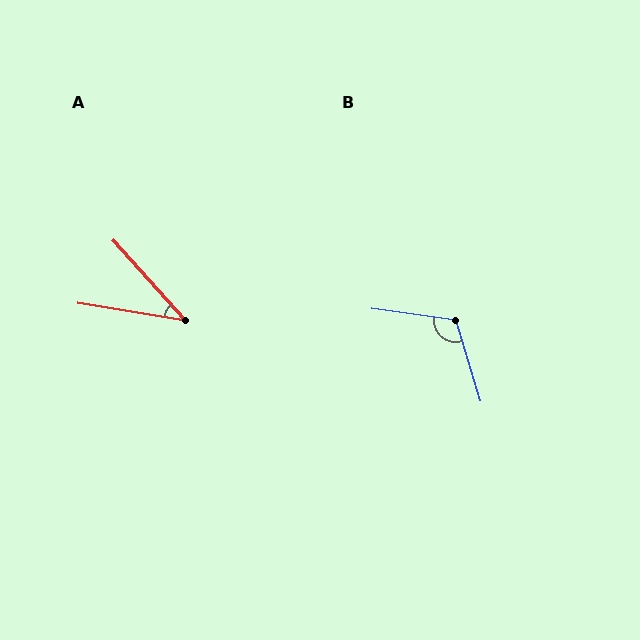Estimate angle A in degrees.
Approximately 39 degrees.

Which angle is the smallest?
A, at approximately 39 degrees.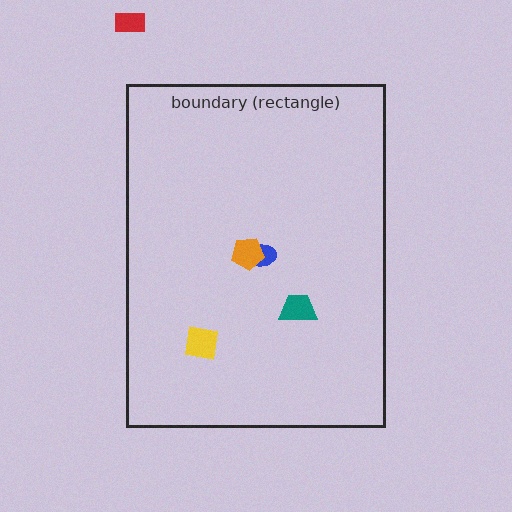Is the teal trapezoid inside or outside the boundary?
Inside.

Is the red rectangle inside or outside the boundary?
Outside.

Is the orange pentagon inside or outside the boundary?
Inside.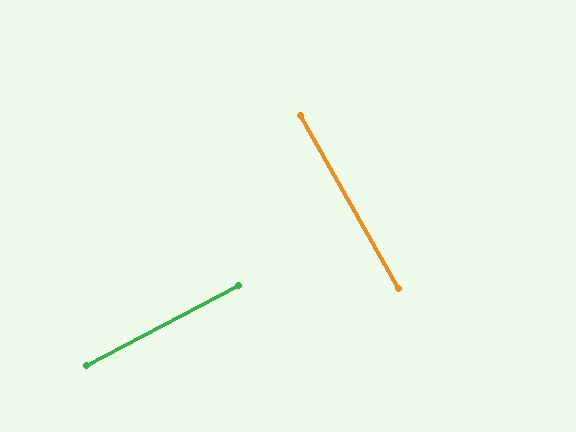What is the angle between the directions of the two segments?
Approximately 88 degrees.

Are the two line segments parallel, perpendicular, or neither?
Perpendicular — they meet at approximately 88°.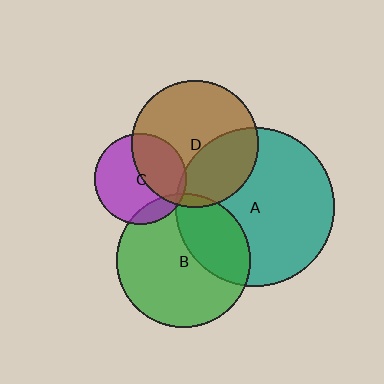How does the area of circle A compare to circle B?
Approximately 1.4 times.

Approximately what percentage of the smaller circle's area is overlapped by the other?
Approximately 5%.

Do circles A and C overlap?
Yes.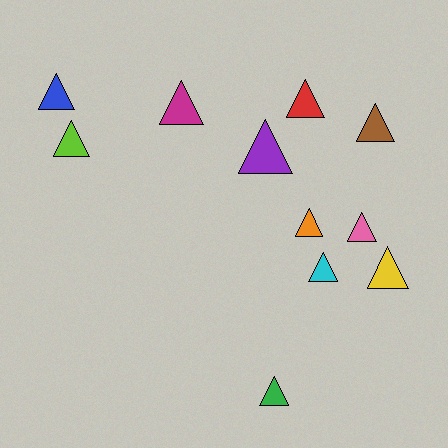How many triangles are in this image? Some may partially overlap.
There are 11 triangles.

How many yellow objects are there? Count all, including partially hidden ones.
There is 1 yellow object.